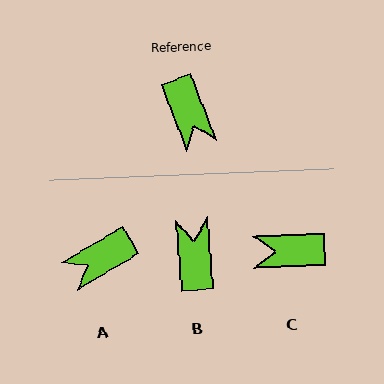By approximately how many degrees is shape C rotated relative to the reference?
Approximately 109 degrees clockwise.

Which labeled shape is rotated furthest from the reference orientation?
B, about 164 degrees away.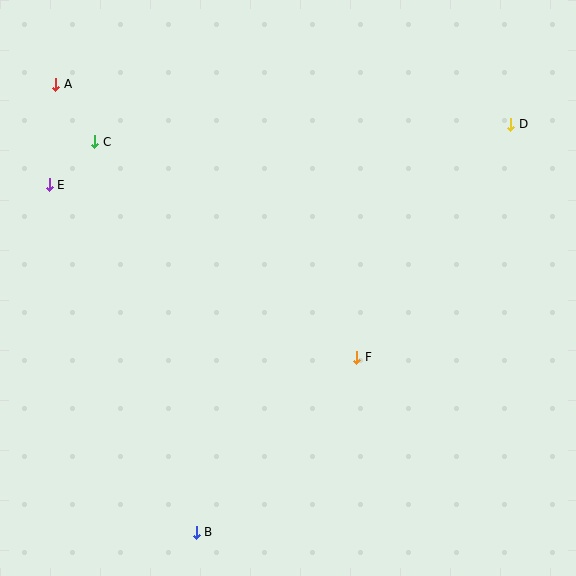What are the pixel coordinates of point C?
Point C is at (95, 142).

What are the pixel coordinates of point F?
Point F is at (357, 357).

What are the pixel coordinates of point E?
Point E is at (49, 185).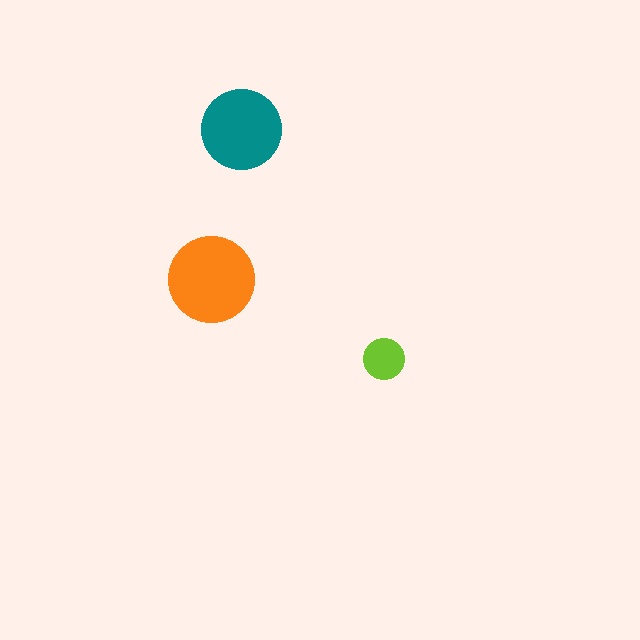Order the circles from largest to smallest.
the orange one, the teal one, the lime one.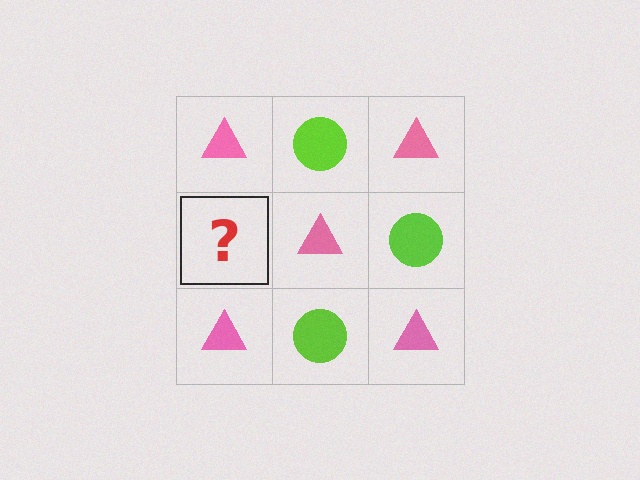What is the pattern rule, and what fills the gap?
The rule is that it alternates pink triangle and lime circle in a checkerboard pattern. The gap should be filled with a lime circle.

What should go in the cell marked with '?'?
The missing cell should contain a lime circle.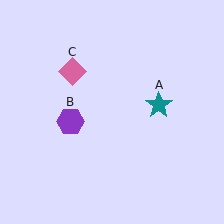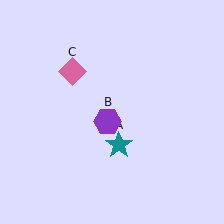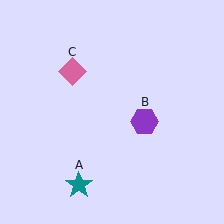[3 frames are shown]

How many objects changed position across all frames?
2 objects changed position: teal star (object A), purple hexagon (object B).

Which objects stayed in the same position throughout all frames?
Pink diamond (object C) remained stationary.